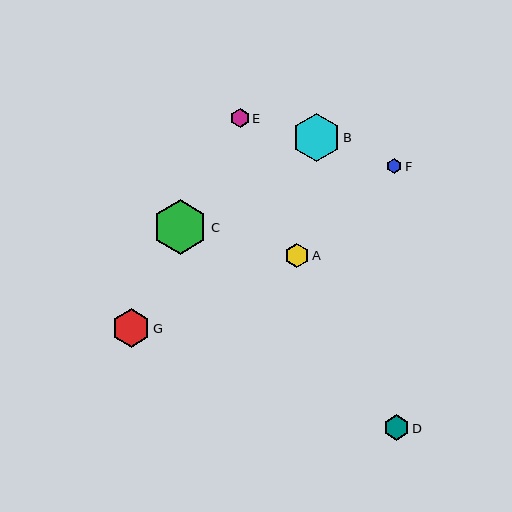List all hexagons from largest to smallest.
From largest to smallest: C, B, G, D, A, E, F.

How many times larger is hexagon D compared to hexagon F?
Hexagon D is approximately 1.7 times the size of hexagon F.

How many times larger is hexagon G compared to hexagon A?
Hexagon G is approximately 1.6 times the size of hexagon A.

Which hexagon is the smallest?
Hexagon F is the smallest with a size of approximately 15 pixels.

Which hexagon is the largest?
Hexagon C is the largest with a size of approximately 55 pixels.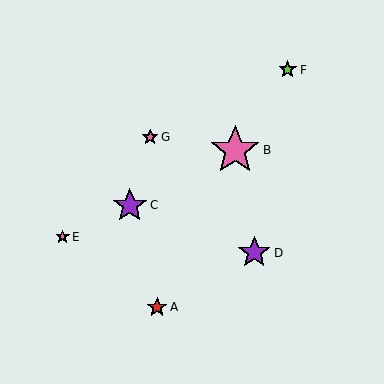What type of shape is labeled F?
Shape F is a lime star.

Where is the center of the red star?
The center of the red star is at (157, 307).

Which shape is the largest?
The pink star (labeled B) is the largest.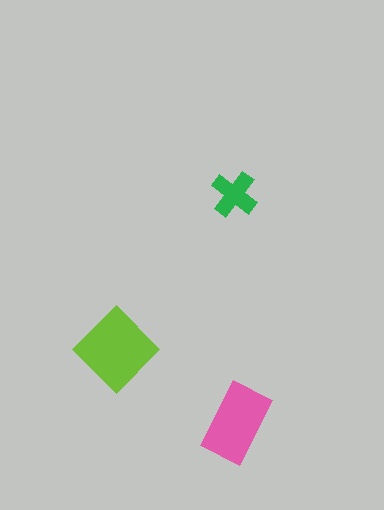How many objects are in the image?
There are 3 objects in the image.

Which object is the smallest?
The green cross.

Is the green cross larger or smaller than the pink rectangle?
Smaller.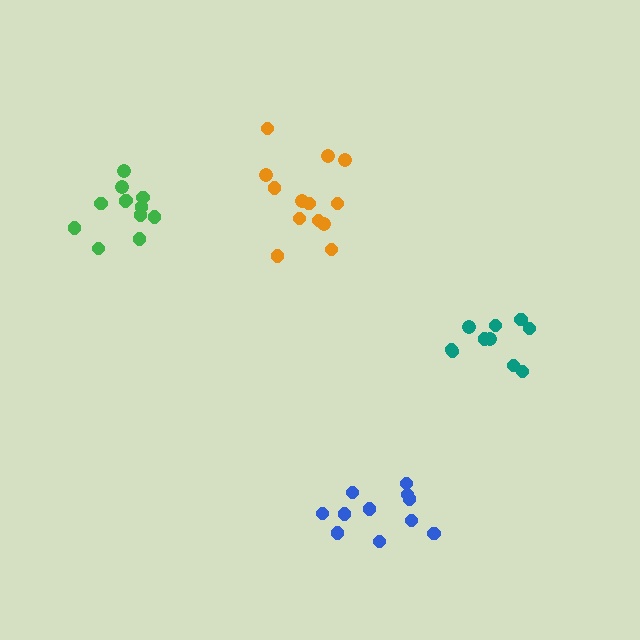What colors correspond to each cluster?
The clusters are colored: teal, orange, blue, green.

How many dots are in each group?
Group 1: 10 dots, Group 2: 13 dots, Group 3: 11 dots, Group 4: 12 dots (46 total).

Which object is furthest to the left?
The green cluster is leftmost.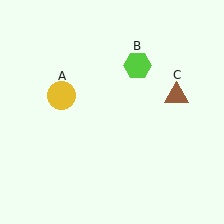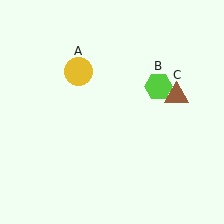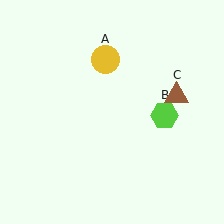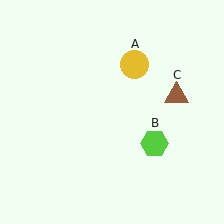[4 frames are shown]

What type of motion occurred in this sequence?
The yellow circle (object A), lime hexagon (object B) rotated clockwise around the center of the scene.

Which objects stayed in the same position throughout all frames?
Brown triangle (object C) remained stationary.